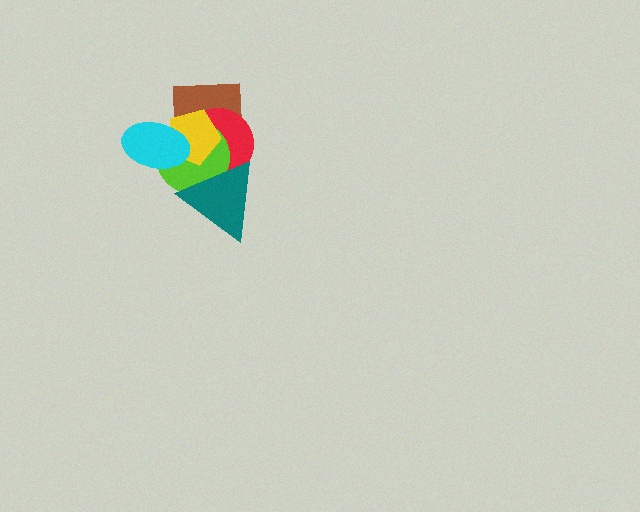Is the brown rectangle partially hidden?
Yes, it is partially covered by another shape.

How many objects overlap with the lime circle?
5 objects overlap with the lime circle.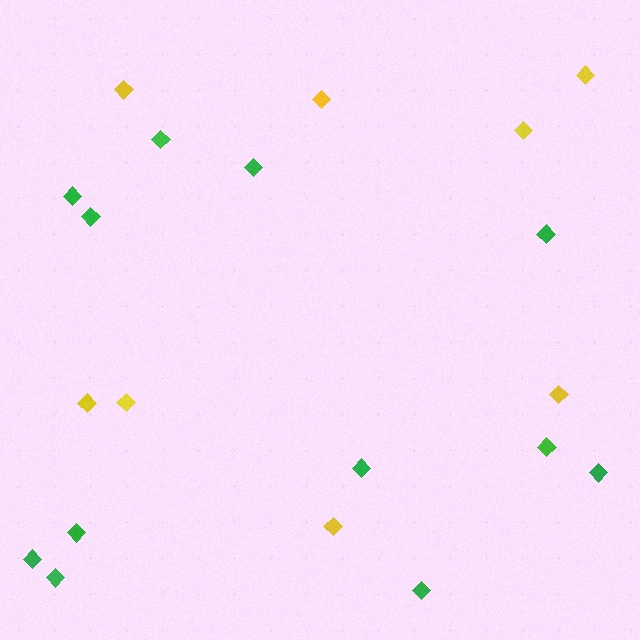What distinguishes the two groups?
There are 2 groups: one group of green diamonds (12) and one group of yellow diamonds (8).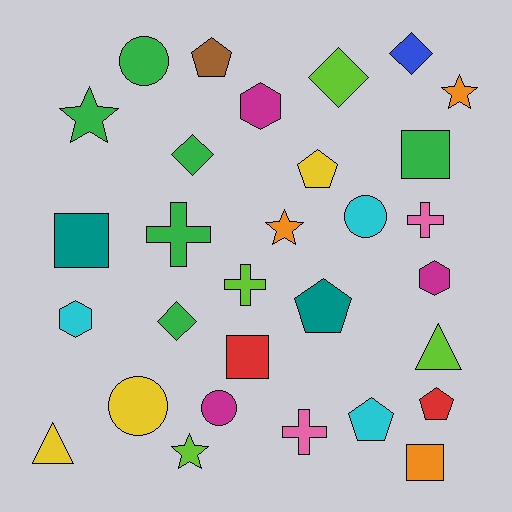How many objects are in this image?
There are 30 objects.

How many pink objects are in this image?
There are 2 pink objects.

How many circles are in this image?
There are 4 circles.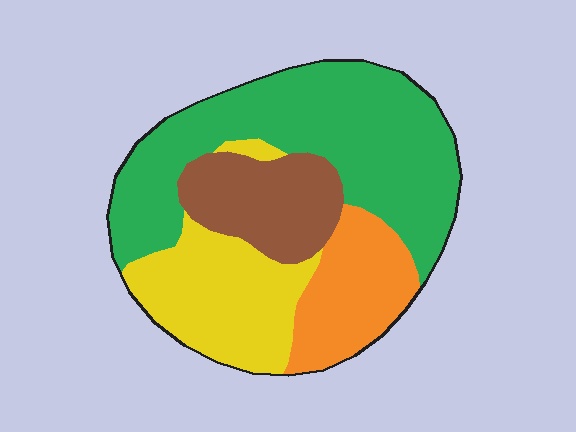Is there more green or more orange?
Green.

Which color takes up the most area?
Green, at roughly 45%.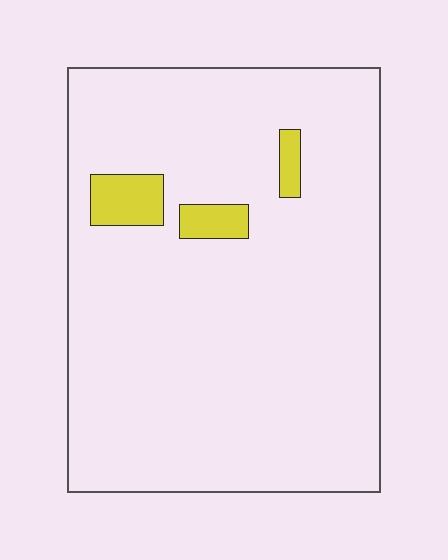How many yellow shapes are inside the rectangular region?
3.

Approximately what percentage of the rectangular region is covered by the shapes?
Approximately 5%.